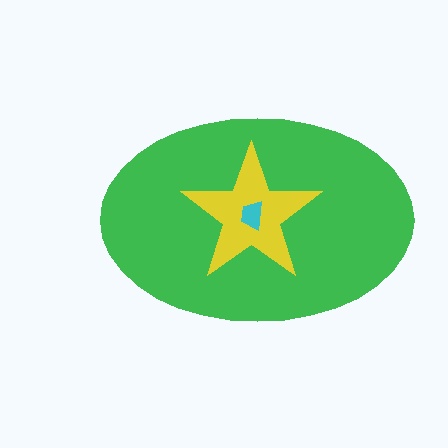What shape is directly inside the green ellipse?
The yellow star.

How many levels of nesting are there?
3.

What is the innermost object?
The cyan trapezoid.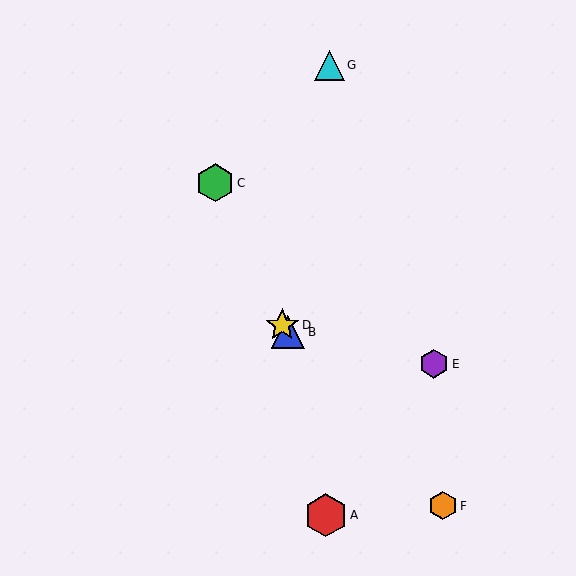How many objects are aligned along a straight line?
3 objects (B, D, F) are aligned along a straight line.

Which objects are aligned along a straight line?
Objects B, D, F are aligned along a straight line.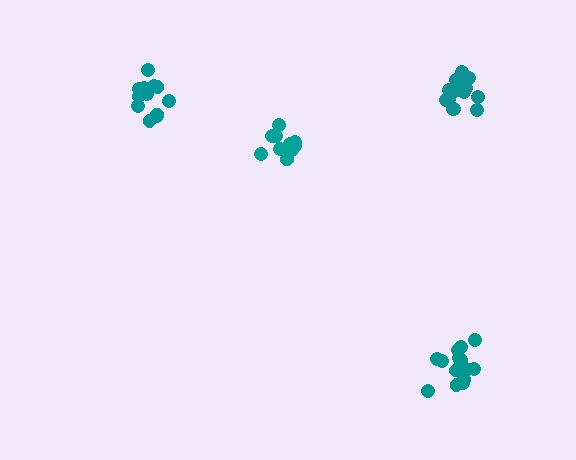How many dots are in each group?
Group 1: 16 dots, Group 2: 13 dots, Group 3: 11 dots, Group 4: 16 dots (56 total).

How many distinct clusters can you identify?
There are 4 distinct clusters.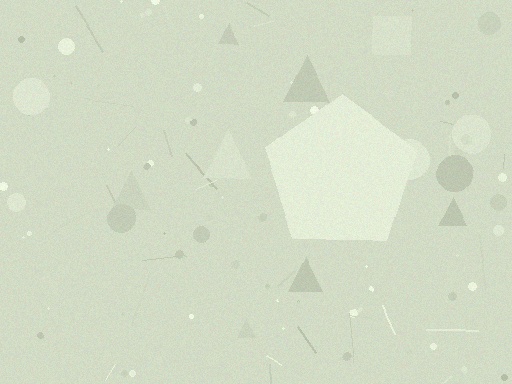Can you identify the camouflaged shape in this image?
The camouflaged shape is a pentagon.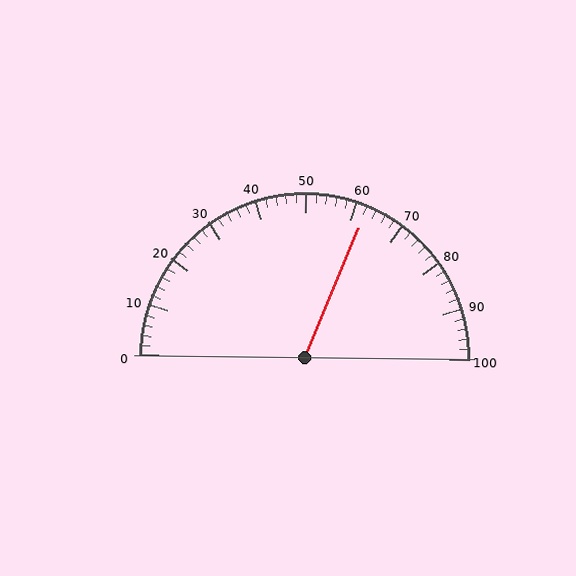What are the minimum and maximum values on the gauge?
The gauge ranges from 0 to 100.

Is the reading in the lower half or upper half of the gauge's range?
The reading is in the upper half of the range (0 to 100).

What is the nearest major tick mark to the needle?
The nearest major tick mark is 60.